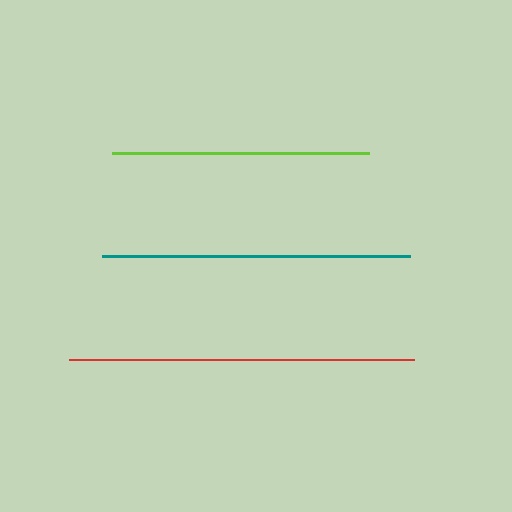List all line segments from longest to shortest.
From longest to shortest: red, teal, lime.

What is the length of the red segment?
The red segment is approximately 346 pixels long.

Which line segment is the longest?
The red line is the longest at approximately 346 pixels.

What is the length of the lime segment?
The lime segment is approximately 257 pixels long.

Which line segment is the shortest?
The lime line is the shortest at approximately 257 pixels.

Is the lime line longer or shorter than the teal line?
The teal line is longer than the lime line.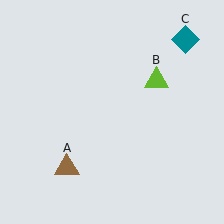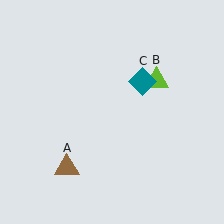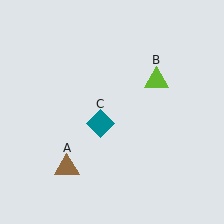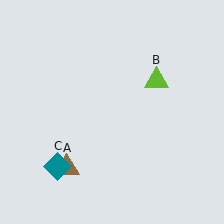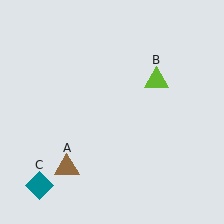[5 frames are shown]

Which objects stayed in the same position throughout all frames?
Brown triangle (object A) and lime triangle (object B) remained stationary.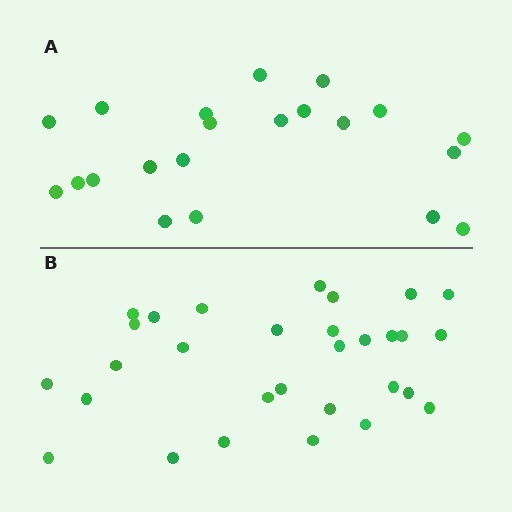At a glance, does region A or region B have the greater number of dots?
Region B (the bottom region) has more dots.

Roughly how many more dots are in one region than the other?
Region B has roughly 8 or so more dots than region A.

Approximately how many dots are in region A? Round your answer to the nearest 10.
About 20 dots. (The exact count is 21, which rounds to 20.)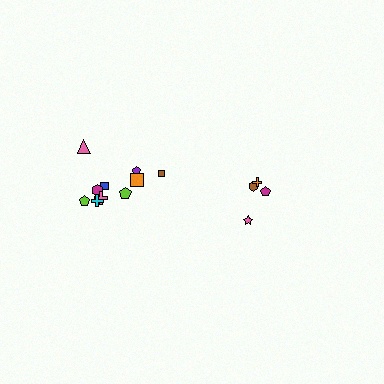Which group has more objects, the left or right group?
The left group.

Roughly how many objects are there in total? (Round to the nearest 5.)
Roughly 15 objects in total.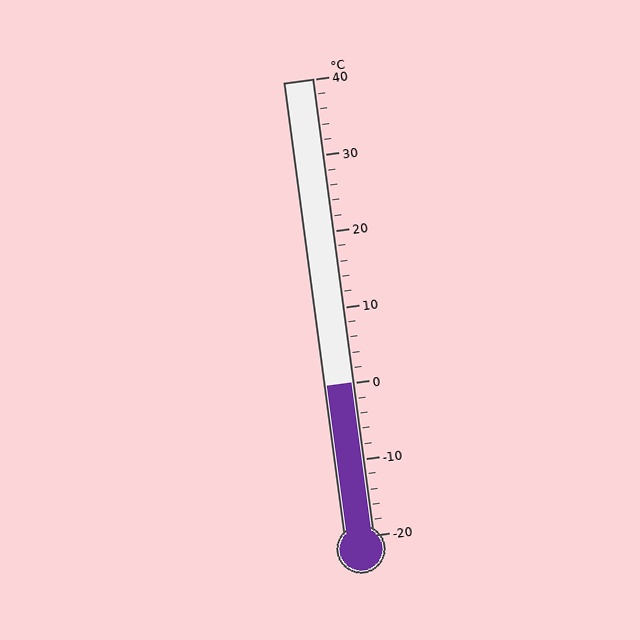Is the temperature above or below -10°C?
The temperature is above -10°C.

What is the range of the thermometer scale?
The thermometer scale ranges from -20°C to 40°C.